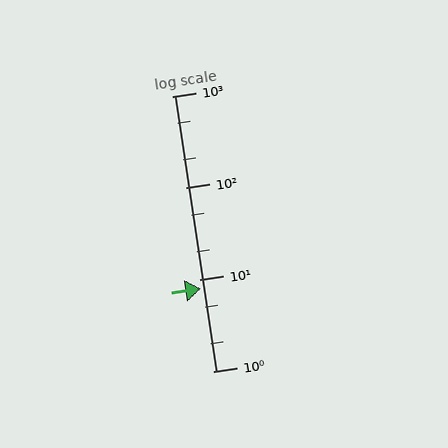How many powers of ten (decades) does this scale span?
The scale spans 3 decades, from 1 to 1000.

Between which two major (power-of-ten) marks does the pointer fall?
The pointer is between 1 and 10.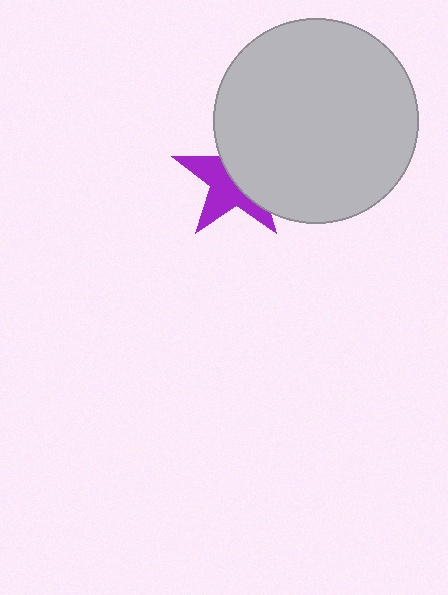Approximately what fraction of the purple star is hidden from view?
Roughly 52% of the purple star is hidden behind the light gray circle.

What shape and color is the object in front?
The object in front is a light gray circle.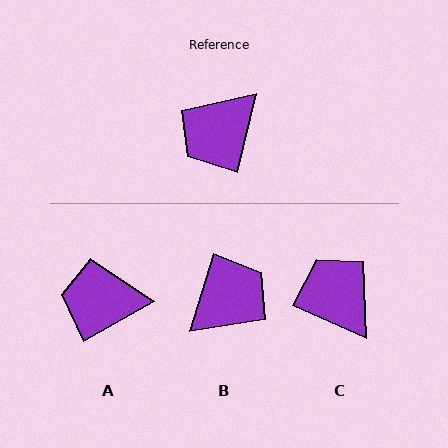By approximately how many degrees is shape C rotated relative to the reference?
Approximately 100 degrees clockwise.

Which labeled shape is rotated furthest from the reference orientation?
B, about 177 degrees away.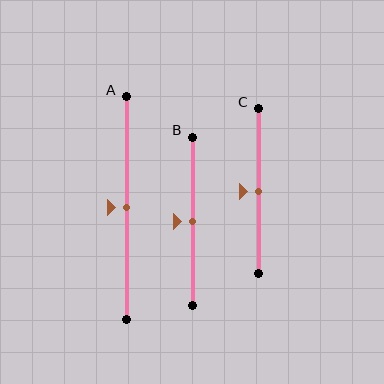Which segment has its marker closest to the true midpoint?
Segment A has its marker closest to the true midpoint.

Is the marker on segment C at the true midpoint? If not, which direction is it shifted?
Yes, the marker on segment C is at the true midpoint.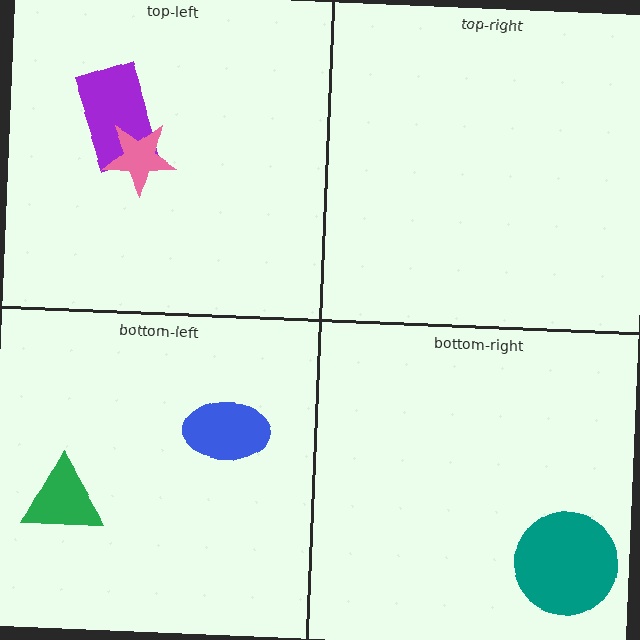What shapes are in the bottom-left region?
The green triangle, the blue ellipse.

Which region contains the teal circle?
The bottom-right region.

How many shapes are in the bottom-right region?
1.